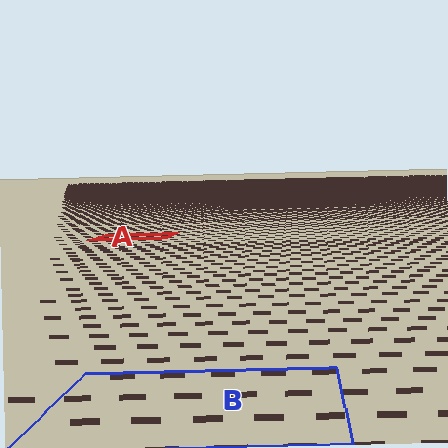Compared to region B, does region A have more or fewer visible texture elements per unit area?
Region A has more texture elements per unit area — they are packed more densely because it is farther away.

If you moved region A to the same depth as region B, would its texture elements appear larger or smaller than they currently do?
They would appear larger. At a closer depth, the same texture elements are projected at a bigger on-screen size.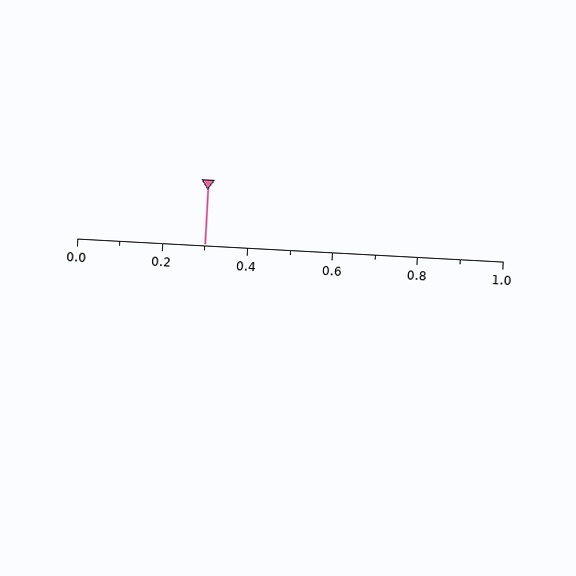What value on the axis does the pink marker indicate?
The marker indicates approximately 0.3.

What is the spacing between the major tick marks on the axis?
The major ticks are spaced 0.2 apart.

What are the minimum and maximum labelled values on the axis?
The axis runs from 0.0 to 1.0.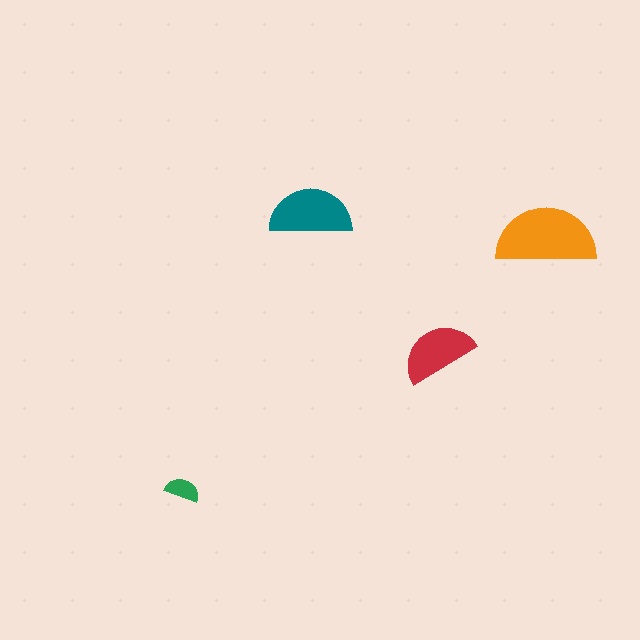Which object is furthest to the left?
The green semicircle is leftmost.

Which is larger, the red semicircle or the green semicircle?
The red one.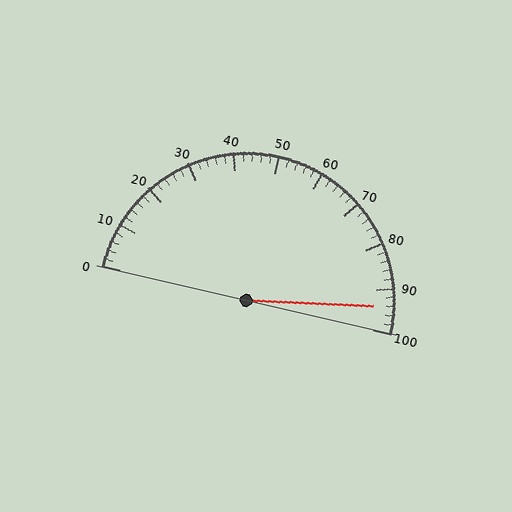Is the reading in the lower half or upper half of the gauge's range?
The reading is in the upper half of the range (0 to 100).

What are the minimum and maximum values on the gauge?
The gauge ranges from 0 to 100.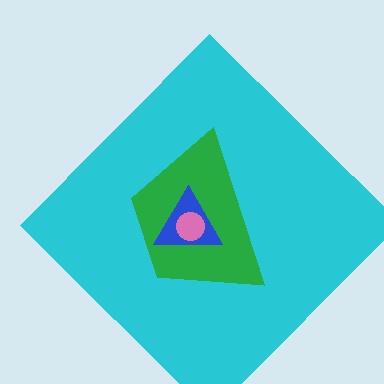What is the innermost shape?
The pink circle.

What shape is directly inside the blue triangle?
The pink circle.